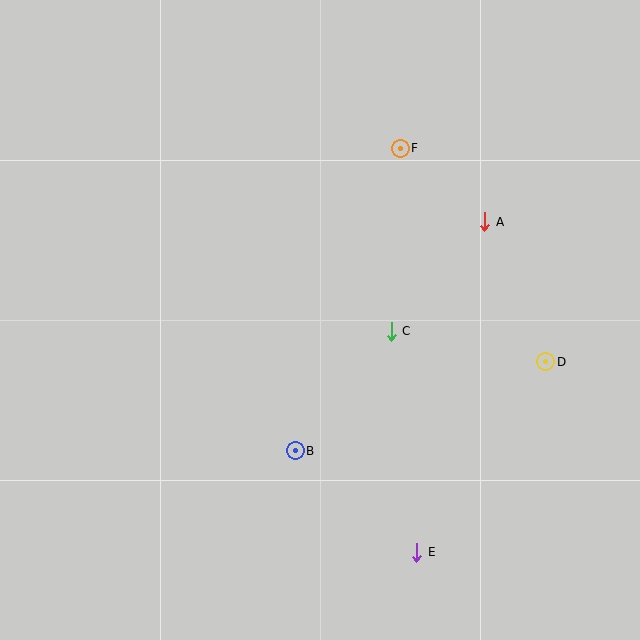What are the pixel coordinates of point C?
Point C is at (391, 331).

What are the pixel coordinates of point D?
Point D is at (546, 362).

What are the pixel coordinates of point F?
Point F is at (400, 148).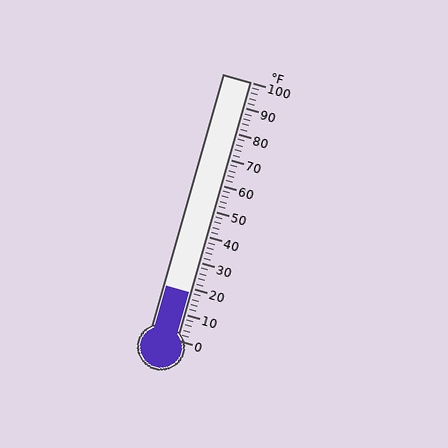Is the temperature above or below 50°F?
The temperature is below 50°F.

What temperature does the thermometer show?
The thermometer shows approximately 18°F.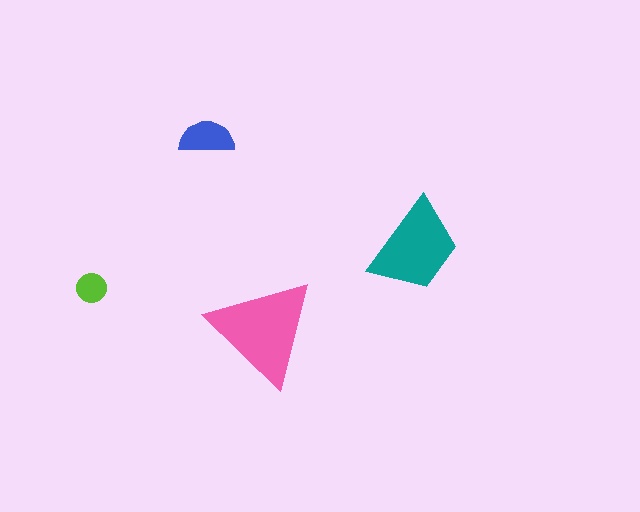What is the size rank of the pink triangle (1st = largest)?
1st.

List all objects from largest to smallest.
The pink triangle, the teal trapezoid, the blue semicircle, the lime circle.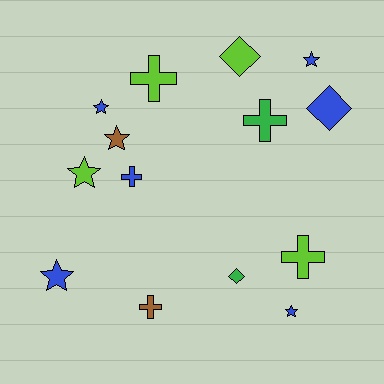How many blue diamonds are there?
There is 1 blue diamond.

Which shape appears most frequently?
Star, with 6 objects.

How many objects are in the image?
There are 14 objects.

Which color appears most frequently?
Blue, with 6 objects.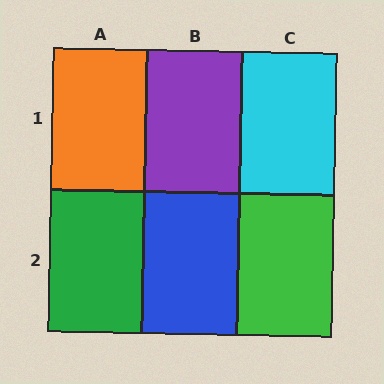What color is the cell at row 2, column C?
Green.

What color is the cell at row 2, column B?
Blue.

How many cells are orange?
1 cell is orange.